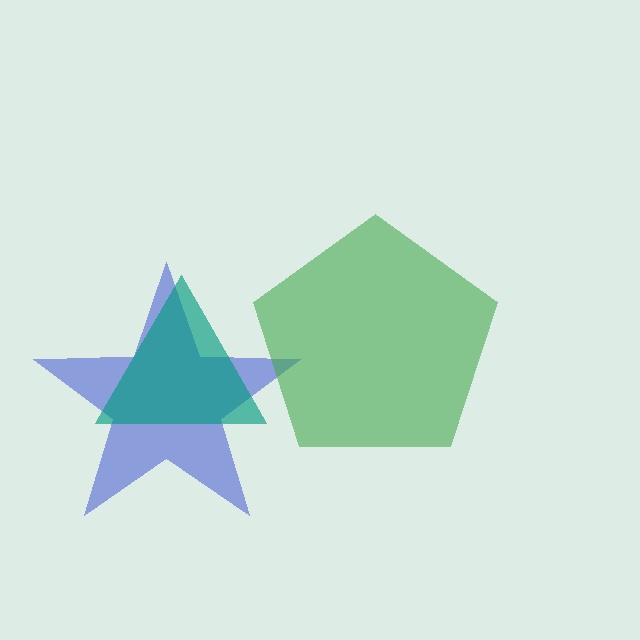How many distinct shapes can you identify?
There are 3 distinct shapes: a blue star, a teal triangle, a green pentagon.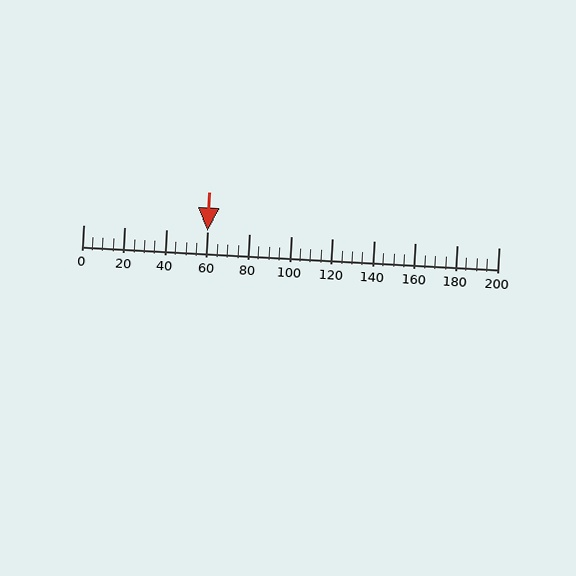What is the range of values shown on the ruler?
The ruler shows values from 0 to 200.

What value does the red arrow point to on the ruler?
The red arrow points to approximately 60.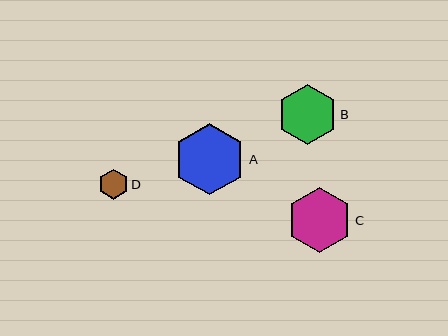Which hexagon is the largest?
Hexagon A is the largest with a size of approximately 72 pixels.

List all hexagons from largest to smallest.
From largest to smallest: A, C, B, D.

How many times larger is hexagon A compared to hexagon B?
Hexagon A is approximately 1.2 times the size of hexagon B.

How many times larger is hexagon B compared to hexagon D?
Hexagon B is approximately 2.0 times the size of hexagon D.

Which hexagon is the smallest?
Hexagon D is the smallest with a size of approximately 30 pixels.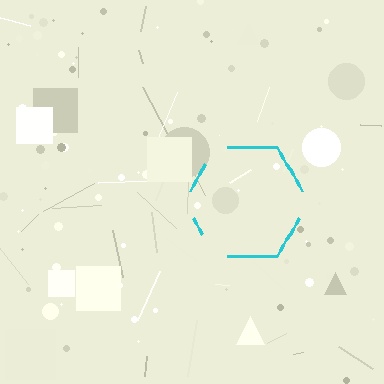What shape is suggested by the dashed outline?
The dashed outline suggests a hexagon.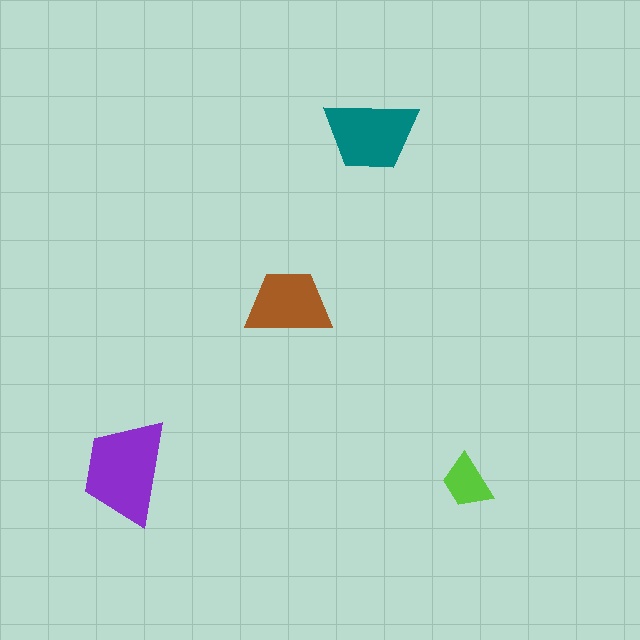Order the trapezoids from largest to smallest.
the purple one, the teal one, the brown one, the lime one.